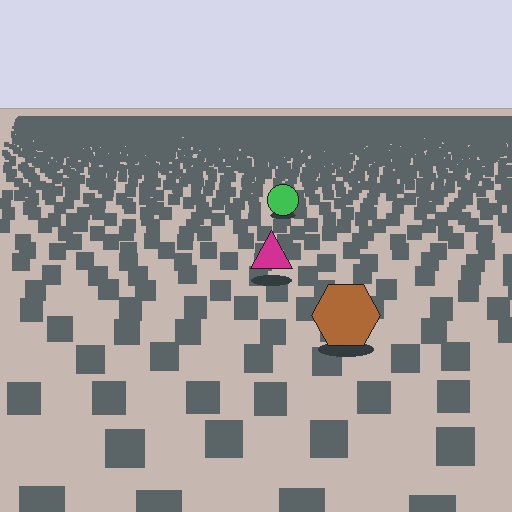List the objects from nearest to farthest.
From nearest to farthest: the brown hexagon, the magenta triangle, the green circle.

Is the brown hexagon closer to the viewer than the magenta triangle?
Yes. The brown hexagon is closer — you can tell from the texture gradient: the ground texture is coarser near it.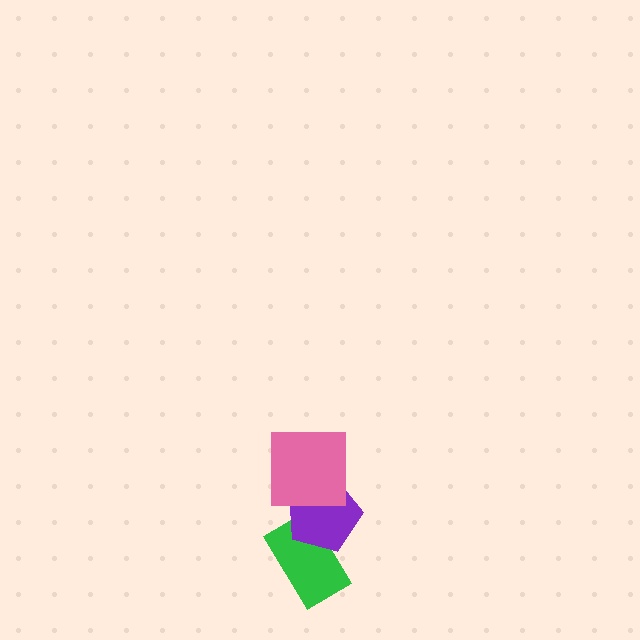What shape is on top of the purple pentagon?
The pink square is on top of the purple pentagon.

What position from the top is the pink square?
The pink square is 1st from the top.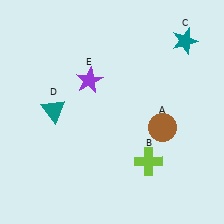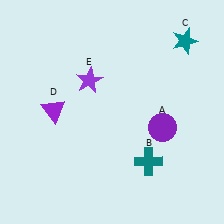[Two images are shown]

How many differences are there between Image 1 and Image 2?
There are 3 differences between the two images.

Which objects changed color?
A changed from brown to purple. B changed from lime to teal. D changed from teal to purple.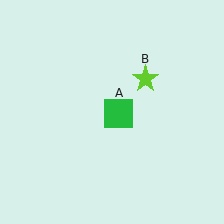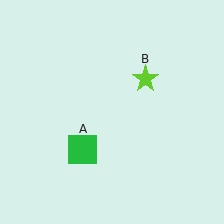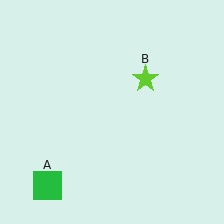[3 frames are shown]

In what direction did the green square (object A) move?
The green square (object A) moved down and to the left.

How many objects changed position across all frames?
1 object changed position: green square (object A).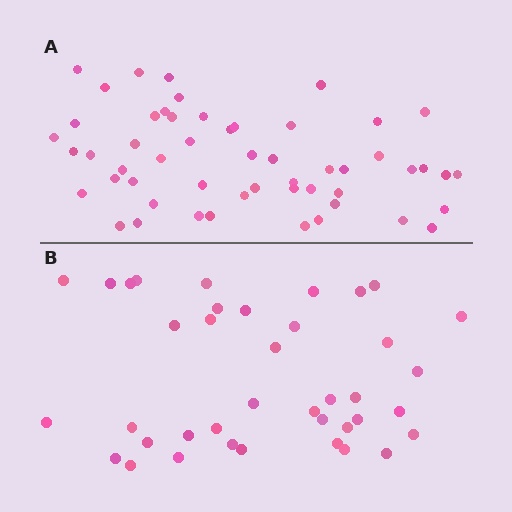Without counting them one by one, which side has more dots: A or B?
Region A (the top region) has more dots.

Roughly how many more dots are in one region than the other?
Region A has approximately 15 more dots than region B.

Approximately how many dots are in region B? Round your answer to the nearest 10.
About 40 dots. (The exact count is 39, which rounds to 40.)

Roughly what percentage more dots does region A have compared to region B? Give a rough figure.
About 35% more.